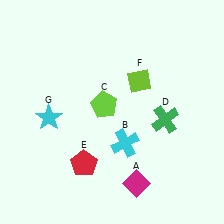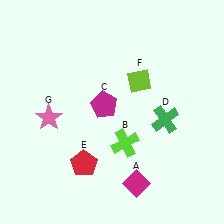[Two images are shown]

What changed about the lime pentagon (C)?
In Image 1, C is lime. In Image 2, it changed to magenta.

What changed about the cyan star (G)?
In Image 1, G is cyan. In Image 2, it changed to pink.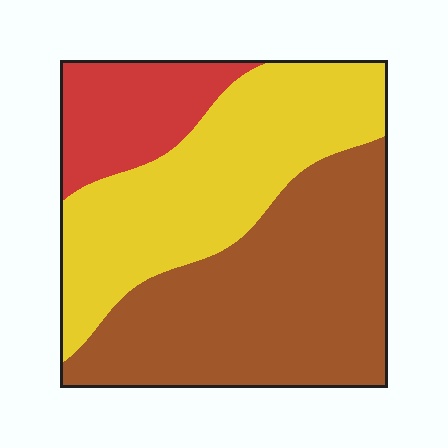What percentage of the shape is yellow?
Yellow takes up between a quarter and a half of the shape.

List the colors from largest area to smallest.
From largest to smallest: brown, yellow, red.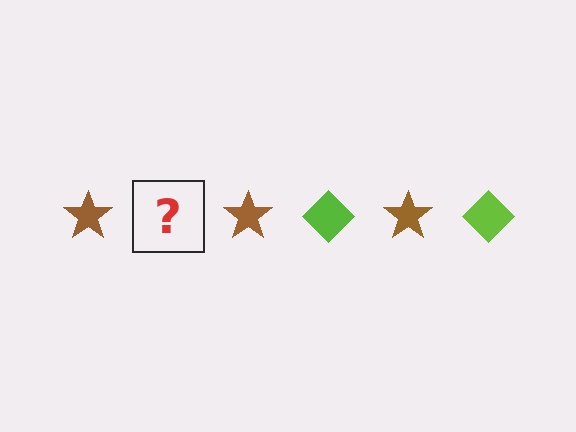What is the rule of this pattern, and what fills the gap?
The rule is that the pattern alternates between brown star and lime diamond. The gap should be filled with a lime diamond.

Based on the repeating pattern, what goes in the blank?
The blank should be a lime diamond.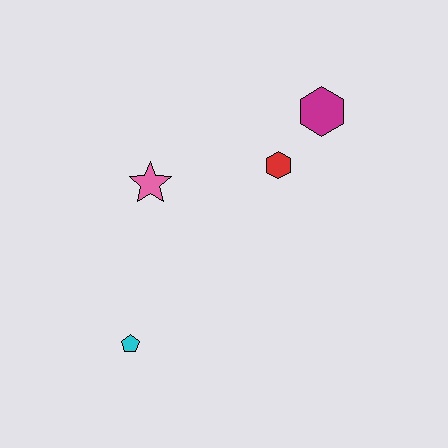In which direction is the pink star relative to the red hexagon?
The pink star is to the left of the red hexagon.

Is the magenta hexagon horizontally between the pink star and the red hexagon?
No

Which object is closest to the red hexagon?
The magenta hexagon is closest to the red hexagon.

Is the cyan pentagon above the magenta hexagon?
No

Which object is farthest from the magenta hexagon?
The cyan pentagon is farthest from the magenta hexagon.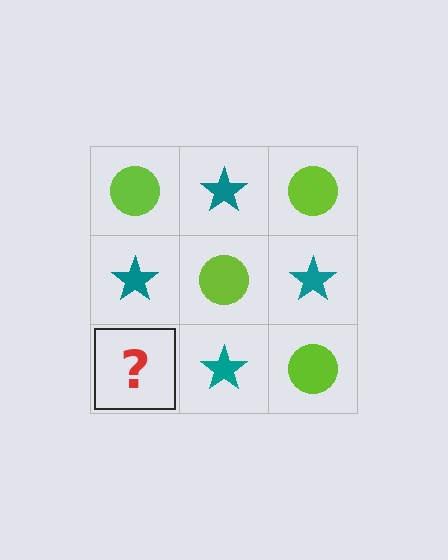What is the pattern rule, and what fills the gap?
The rule is that it alternates lime circle and teal star in a checkerboard pattern. The gap should be filled with a lime circle.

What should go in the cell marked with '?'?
The missing cell should contain a lime circle.